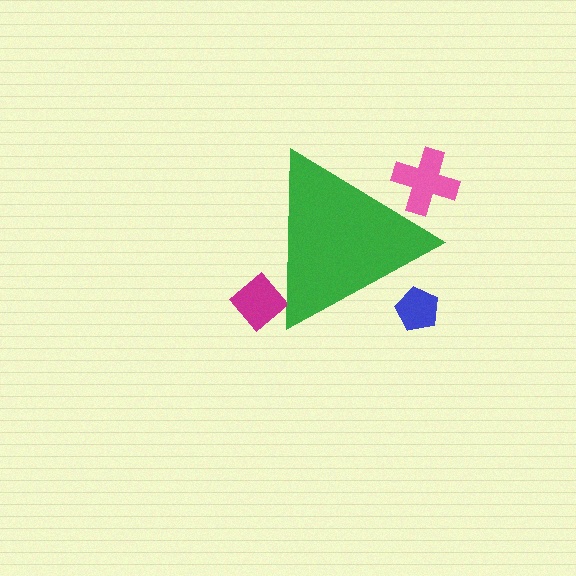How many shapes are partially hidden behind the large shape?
3 shapes are partially hidden.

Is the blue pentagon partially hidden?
Yes, the blue pentagon is partially hidden behind the green triangle.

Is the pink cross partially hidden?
Yes, the pink cross is partially hidden behind the green triangle.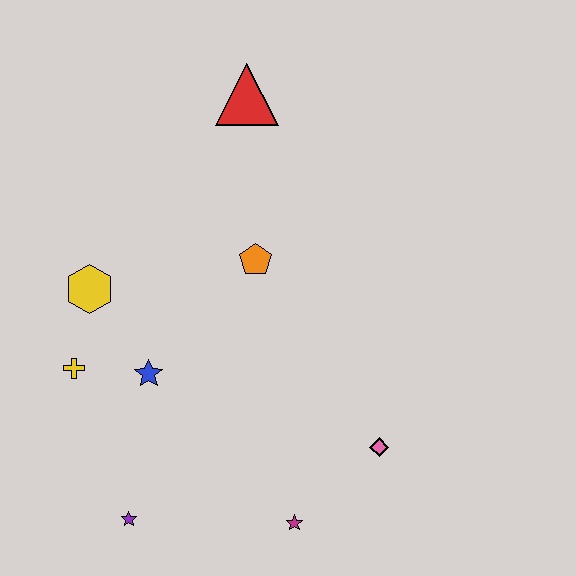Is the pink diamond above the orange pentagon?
No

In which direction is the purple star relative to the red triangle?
The purple star is below the red triangle.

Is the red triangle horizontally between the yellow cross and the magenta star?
Yes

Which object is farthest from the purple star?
The red triangle is farthest from the purple star.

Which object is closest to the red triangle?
The orange pentagon is closest to the red triangle.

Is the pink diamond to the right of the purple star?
Yes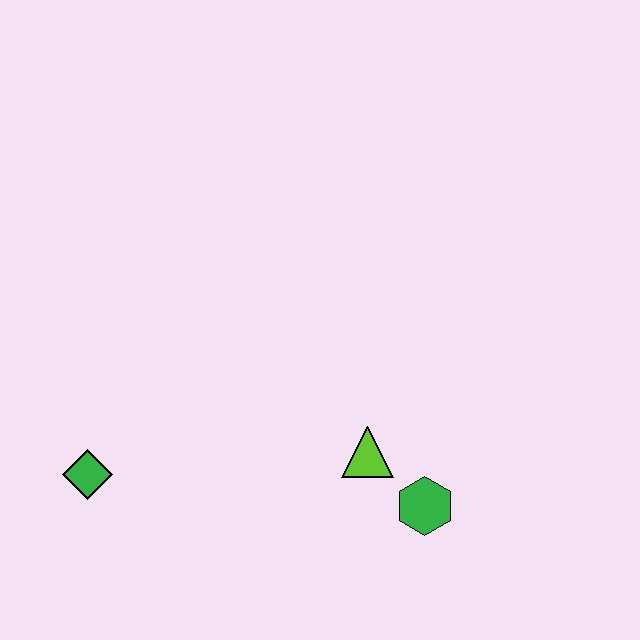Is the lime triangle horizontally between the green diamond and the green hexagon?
Yes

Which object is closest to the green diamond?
The lime triangle is closest to the green diamond.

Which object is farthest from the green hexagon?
The green diamond is farthest from the green hexagon.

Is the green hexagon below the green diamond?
Yes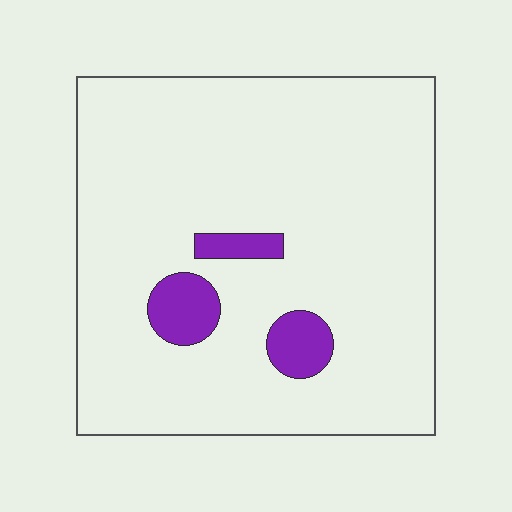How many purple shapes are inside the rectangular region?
3.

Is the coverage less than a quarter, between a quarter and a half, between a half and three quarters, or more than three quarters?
Less than a quarter.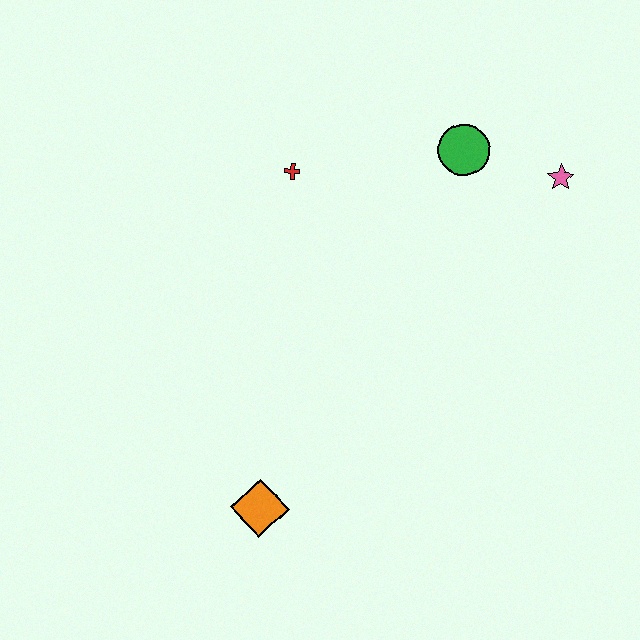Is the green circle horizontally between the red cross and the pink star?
Yes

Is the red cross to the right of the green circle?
No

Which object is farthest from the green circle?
The orange diamond is farthest from the green circle.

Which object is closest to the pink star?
The green circle is closest to the pink star.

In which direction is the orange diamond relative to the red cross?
The orange diamond is below the red cross.